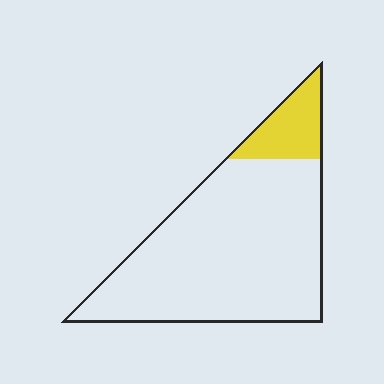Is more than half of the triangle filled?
No.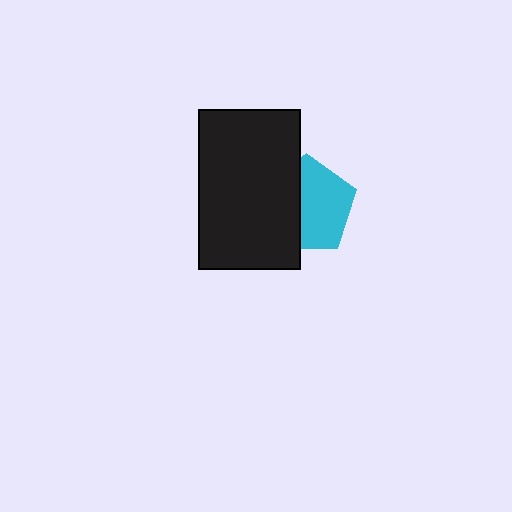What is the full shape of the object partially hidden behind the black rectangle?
The partially hidden object is a cyan pentagon.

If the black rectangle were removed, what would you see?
You would see the complete cyan pentagon.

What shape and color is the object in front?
The object in front is a black rectangle.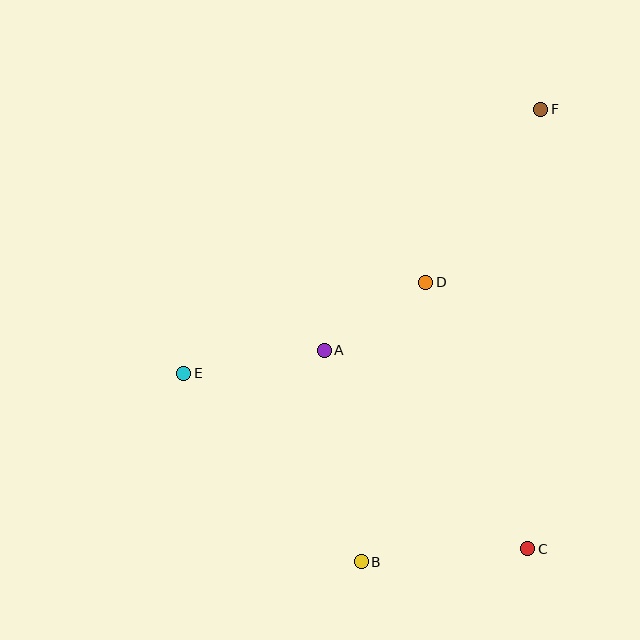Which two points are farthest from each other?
Points B and F are farthest from each other.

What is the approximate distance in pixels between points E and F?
The distance between E and F is approximately 444 pixels.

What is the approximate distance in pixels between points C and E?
The distance between C and E is approximately 386 pixels.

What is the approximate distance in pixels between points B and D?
The distance between B and D is approximately 287 pixels.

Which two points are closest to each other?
Points A and D are closest to each other.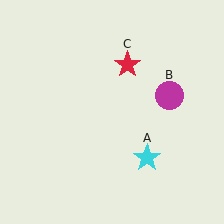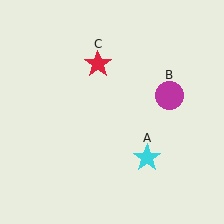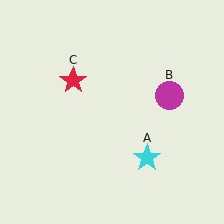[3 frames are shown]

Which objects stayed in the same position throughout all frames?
Cyan star (object A) and magenta circle (object B) remained stationary.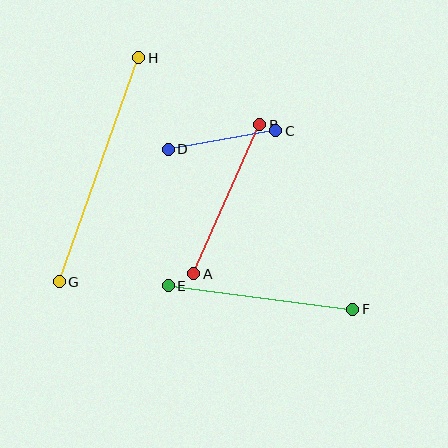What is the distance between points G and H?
The distance is approximately 238 pixels.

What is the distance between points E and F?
The distance is approximately 186 pixels.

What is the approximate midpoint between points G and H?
The midpoint is at approximately (99, 170) pixels.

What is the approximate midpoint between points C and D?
The midpoint is at approximately (222, 140) pixels.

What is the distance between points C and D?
The distance is approximately 109 pixels.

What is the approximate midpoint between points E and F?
The midpoint is at approximately (261, 298) pixels.